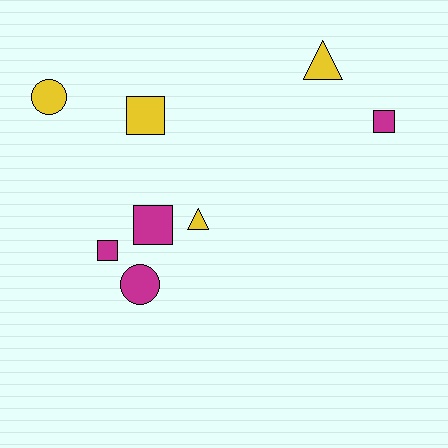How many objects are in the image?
There are 8 objects.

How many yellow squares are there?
There is 1 yellow square.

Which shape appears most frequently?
Square, with 4 objects.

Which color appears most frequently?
Yellow, with 4 objects.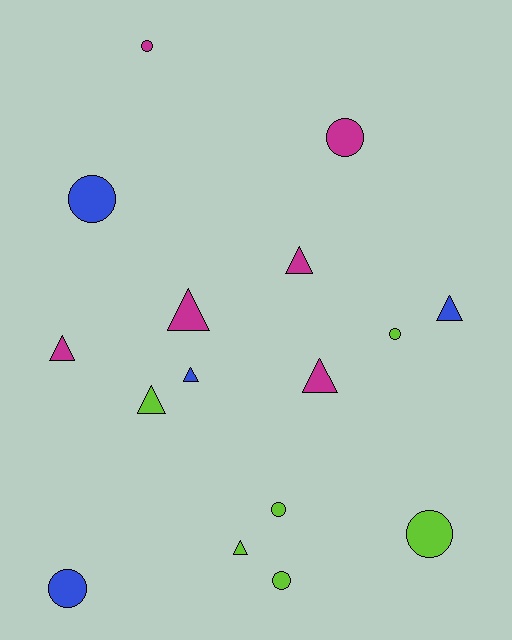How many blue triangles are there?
There are 2 blue triangles.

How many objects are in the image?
There are 16 objects.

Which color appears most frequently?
Lime, with 6 objects.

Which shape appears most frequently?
Triangle, with 8 objects.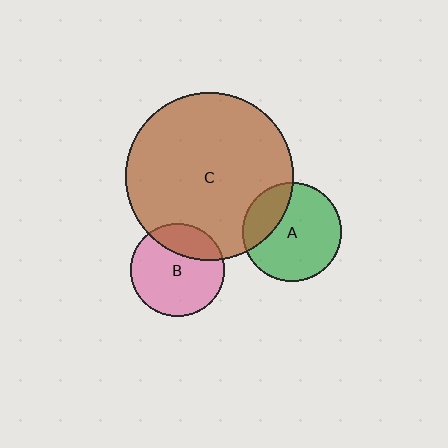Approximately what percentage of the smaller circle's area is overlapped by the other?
Approximately 25%.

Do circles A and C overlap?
Yes.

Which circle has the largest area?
Circle C (brown).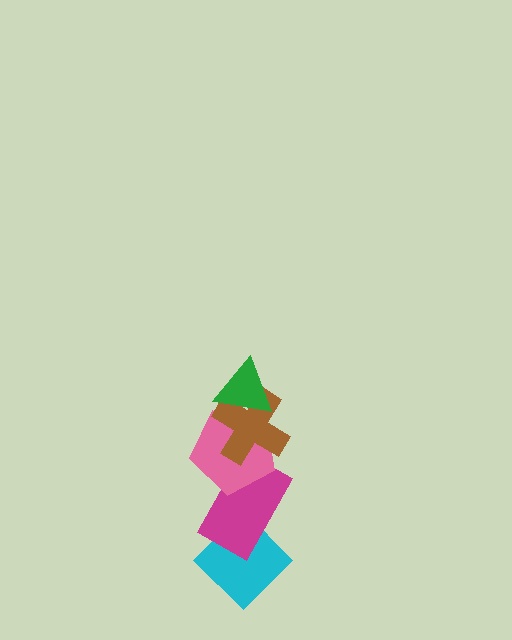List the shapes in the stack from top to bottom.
From top to bottom: the green triangle, the brown cross, the pink pentagon, the magenta rectangle, the cyan diamond.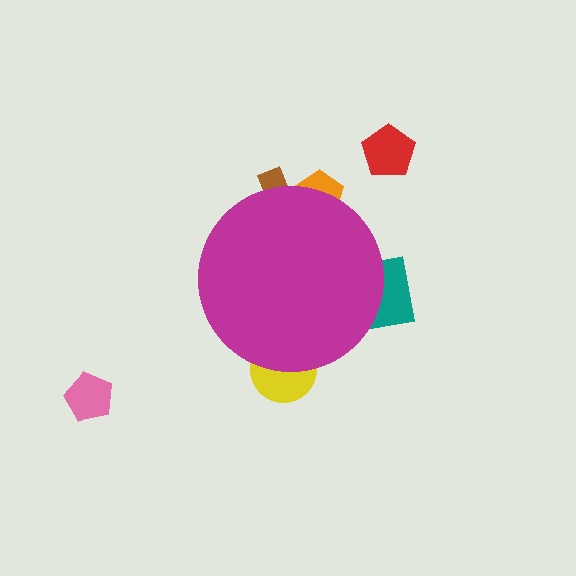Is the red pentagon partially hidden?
No, the red pentagon is fully visible.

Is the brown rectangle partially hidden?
Yes, the brown rectangle is partially hidden behind the magenta circle.